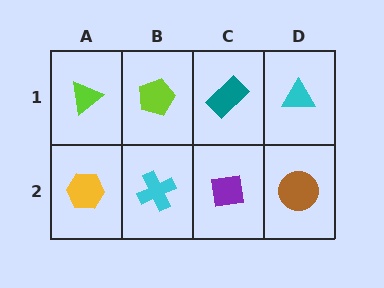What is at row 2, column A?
A yellow hexagon.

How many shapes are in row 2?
4 shapes.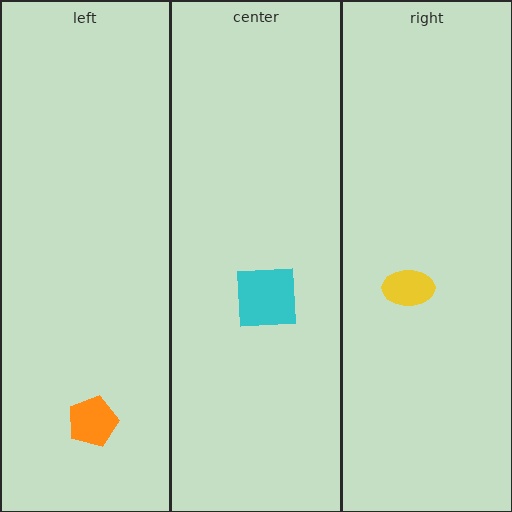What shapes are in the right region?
The yellow ellipse.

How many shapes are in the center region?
1.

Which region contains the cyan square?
The center region.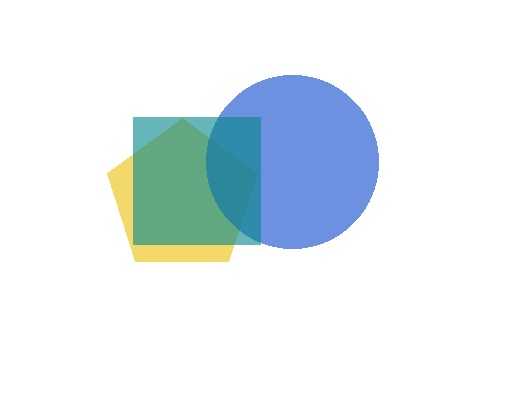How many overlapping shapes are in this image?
There are 3 overlapping shapes in the image.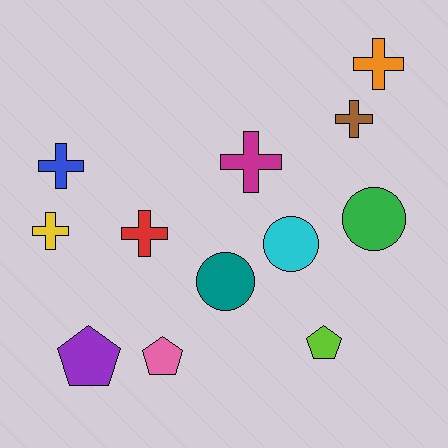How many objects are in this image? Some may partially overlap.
There are 12 objects.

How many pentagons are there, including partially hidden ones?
There are 3 pentagons.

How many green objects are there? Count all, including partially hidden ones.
There is 1 green object.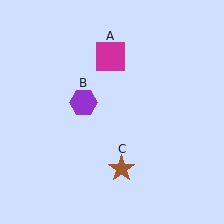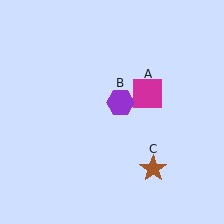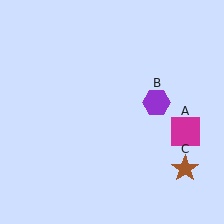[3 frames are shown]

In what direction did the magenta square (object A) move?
The magenta square (object A) moved down and to the right.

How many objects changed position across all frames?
3 objects changed position: magenta square (object A), purple hexagon (object B), brown star (object C).